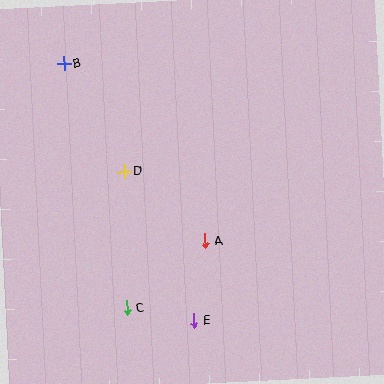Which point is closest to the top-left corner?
Point B is closest to the top-left corner.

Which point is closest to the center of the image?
Point A at (205, 241) is closest to the center.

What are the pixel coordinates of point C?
Point C is at (127, 308).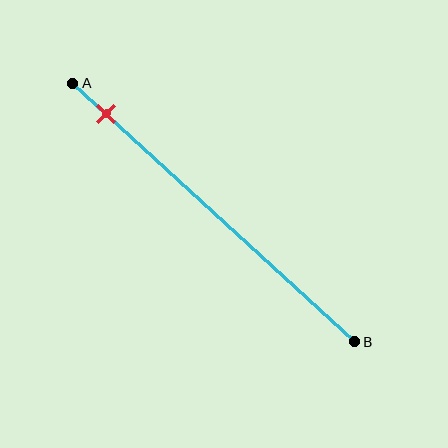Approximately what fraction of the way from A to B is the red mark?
The red mark is approximately 10% of the way from A to B.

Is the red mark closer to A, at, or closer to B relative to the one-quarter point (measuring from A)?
The red mark is closer to point A than the one-quarter point of segment AB.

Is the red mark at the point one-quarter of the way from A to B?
No, the mark is at about 10% from A, not at the 25% one-quarter point.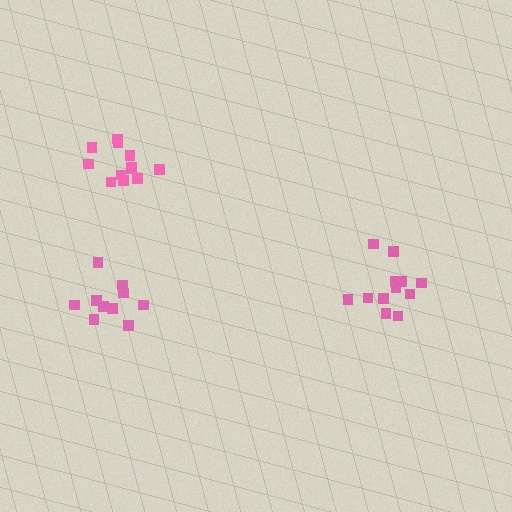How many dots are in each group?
Group 1: 12 dots, Group 2: 10 dots, Group 3: 12 dots (34 total).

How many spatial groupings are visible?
There are 3 spatial groupings.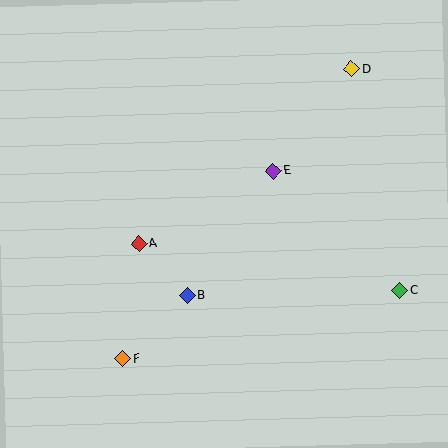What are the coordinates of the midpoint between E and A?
The midpoint between E and A is at (206, 207).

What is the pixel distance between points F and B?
The distance between F and B is 90 pixels.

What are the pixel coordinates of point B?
Point B is at (187, 296).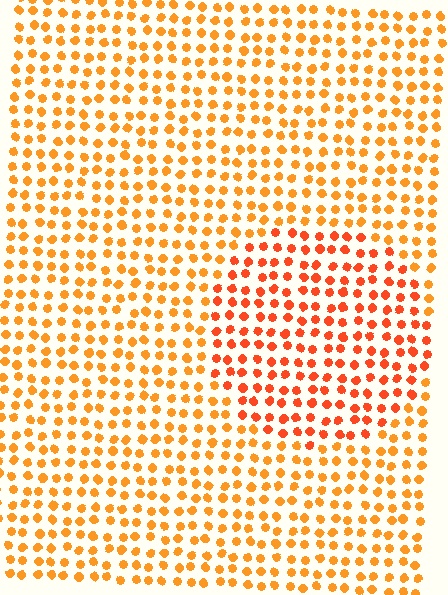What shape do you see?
I see a circle.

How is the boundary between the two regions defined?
The boundary is defined purely by a slight shift in hue (about 22 degrees). Spacing, size, and orientation are identical on both sides.